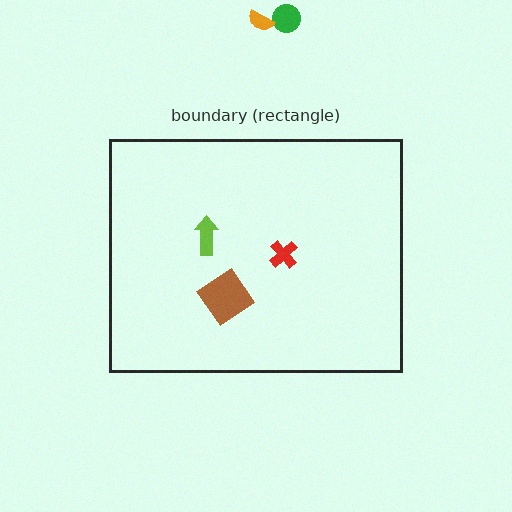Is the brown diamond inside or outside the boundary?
Inside.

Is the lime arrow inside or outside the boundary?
Inside.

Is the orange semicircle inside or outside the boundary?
Outside.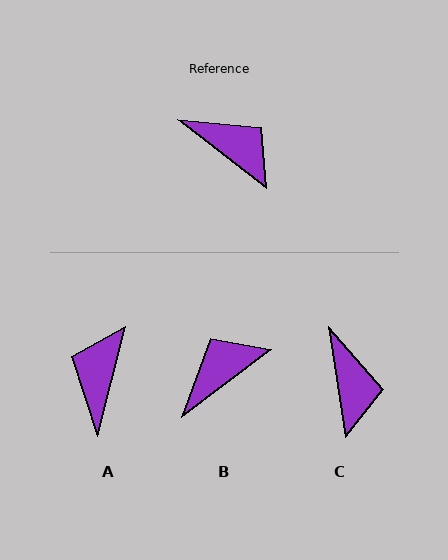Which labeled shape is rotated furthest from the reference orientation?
A, about 113 degrees away.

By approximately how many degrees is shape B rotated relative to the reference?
Approximately 75 degrees counter-clockwise.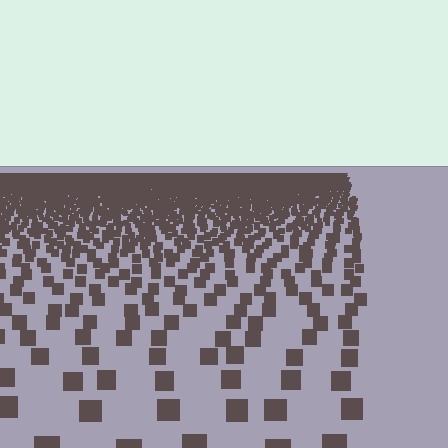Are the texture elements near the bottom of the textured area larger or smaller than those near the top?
Larger. Near the bottom, elements are closer to the viewer and appear at a bigger on-screen size.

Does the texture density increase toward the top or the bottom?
Density increases toward the top.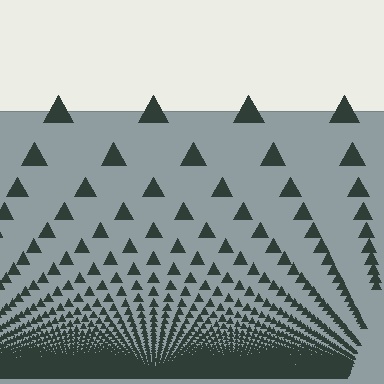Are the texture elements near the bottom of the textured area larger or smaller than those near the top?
Smaller. The gradient is inverted — elements near the bottom are smaller and denser.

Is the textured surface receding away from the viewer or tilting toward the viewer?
The surface appears to tilt toward the viewer. Texture elements get larger and sparser toward the top.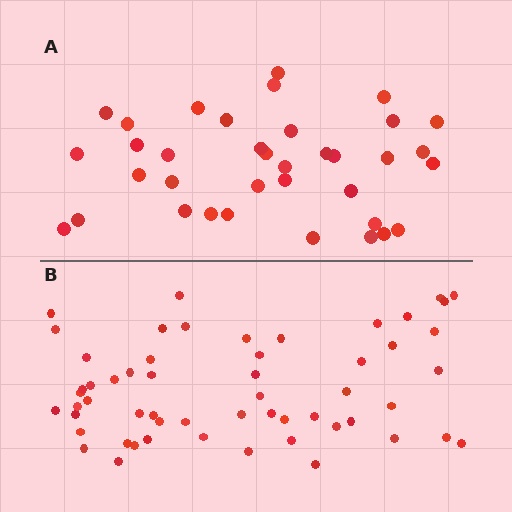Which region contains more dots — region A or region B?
Region B (the bottom region) has more dots.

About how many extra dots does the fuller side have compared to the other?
Region B has approximately 20 more dots than region A.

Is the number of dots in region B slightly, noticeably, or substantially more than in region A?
Region B has substantially more. The ratio is roughly 1.6 to 1.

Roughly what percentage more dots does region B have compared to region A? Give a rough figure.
About 55% more.